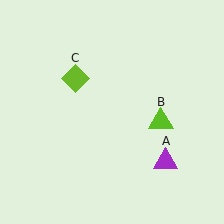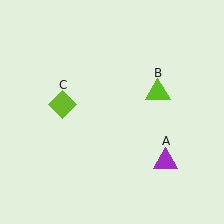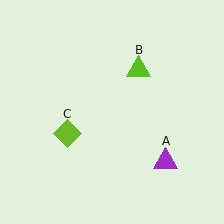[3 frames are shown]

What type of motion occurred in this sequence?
The lime triangle (object B), lime diamond (object C) rotated counterclockwise around the center of the scene.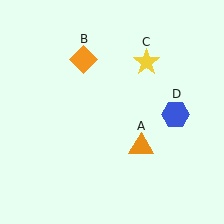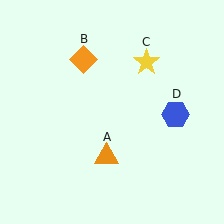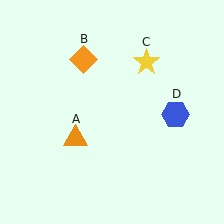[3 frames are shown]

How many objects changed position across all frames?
1 object changed position: orange triangle (object A).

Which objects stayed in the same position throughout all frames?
Orange diamond (object B) and yellow star (object C) and blue hexagon (object D) remained stationary.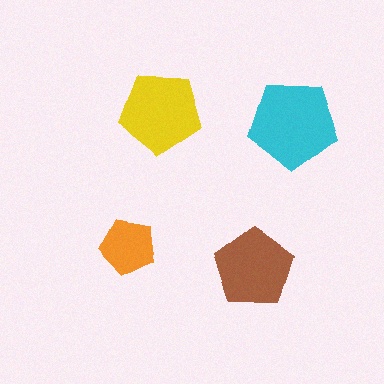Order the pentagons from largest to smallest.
the cyan one, the yellow one, the brown one, the orange one.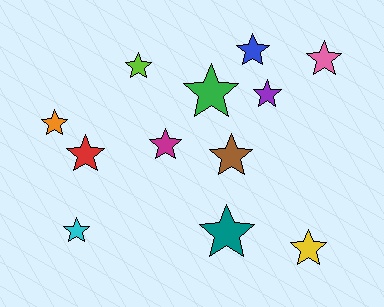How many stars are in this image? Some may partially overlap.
There are 12 stars.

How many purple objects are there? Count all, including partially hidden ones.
There is 1 purple object.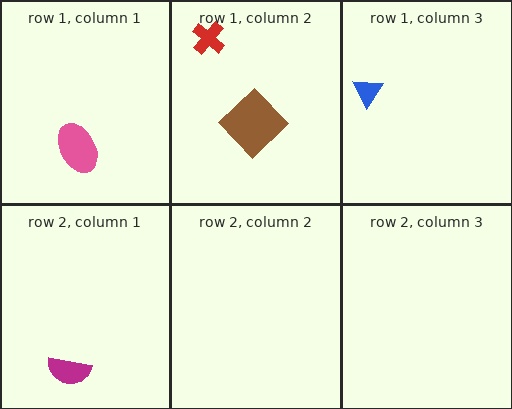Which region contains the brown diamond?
The row 1, column 2 region.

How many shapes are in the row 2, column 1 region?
1.